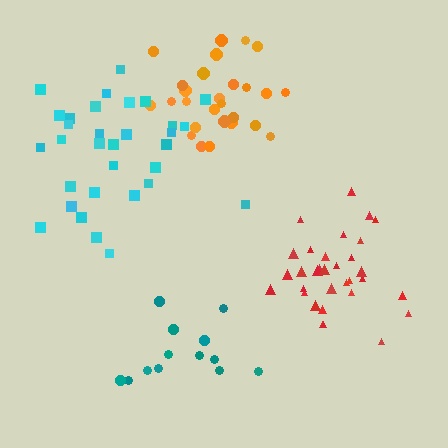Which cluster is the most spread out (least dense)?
Teal.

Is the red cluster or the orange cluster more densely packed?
Orange.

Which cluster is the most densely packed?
Orange.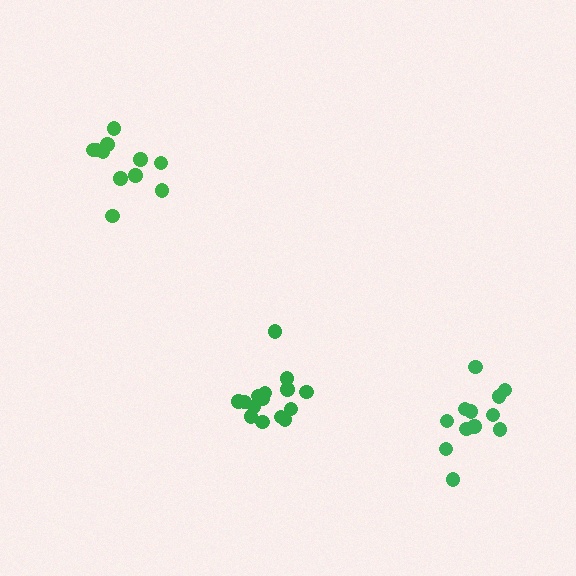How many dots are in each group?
Group 1: 12 dots, Group 2: 15 dots, Group 3: 11 dots (38 total).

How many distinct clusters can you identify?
There are 3 distinct clusters.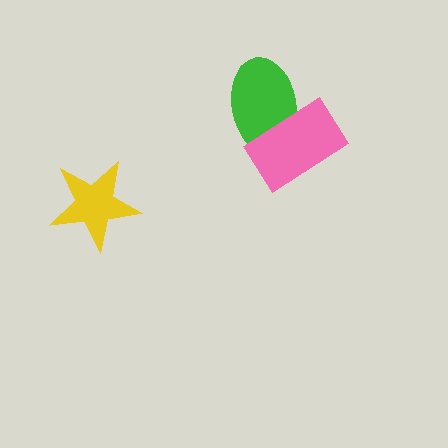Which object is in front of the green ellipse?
The pink rectangle is in front of the green ellipse.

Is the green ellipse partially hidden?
Yes, it is partially covered by another shape.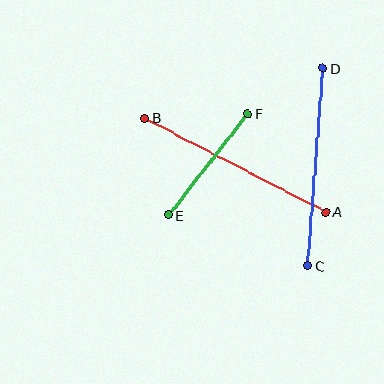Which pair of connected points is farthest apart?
Points A and B are farthest apart.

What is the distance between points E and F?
The distance is approximately 129 pixels.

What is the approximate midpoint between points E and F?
The midpoint is at approximately (208, 164) pixels.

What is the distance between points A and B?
The distance is approximately 204 pixels.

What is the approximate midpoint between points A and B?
The midpoint is at approximately (235, 165) pixels.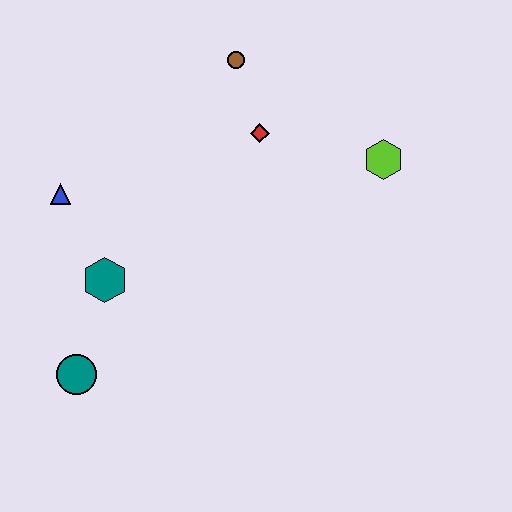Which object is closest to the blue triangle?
The teal hexagon is closest to the blue triangle.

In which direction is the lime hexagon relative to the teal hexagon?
The lime hexagon is to the right of the teal hexagon.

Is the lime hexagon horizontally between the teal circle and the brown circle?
No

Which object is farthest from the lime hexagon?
The teal circle is farthest from the lime hexagon.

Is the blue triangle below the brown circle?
Yes